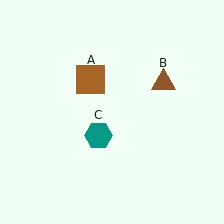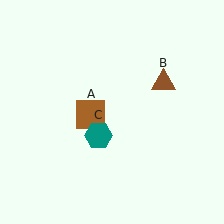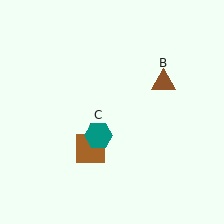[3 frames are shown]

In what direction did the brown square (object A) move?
The brown square (object A) moved down.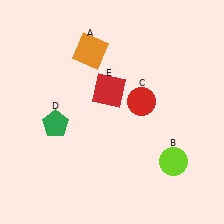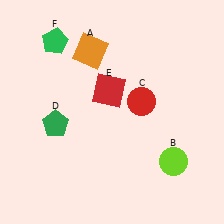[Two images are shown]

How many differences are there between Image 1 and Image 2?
There is 1 difference between the two images.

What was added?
A green pentagon (F) was added in Image 2.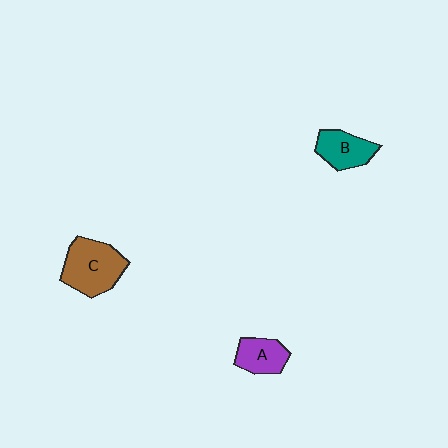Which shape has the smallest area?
Shape A (purple).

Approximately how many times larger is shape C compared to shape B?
Approximately 1.6 times.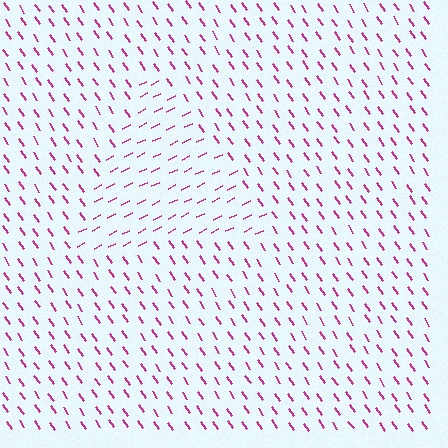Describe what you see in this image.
The image is filled with small magenta line segments. A triangle region in the image has lines oriented differently from the surrounding lines, creating a visible texture boundary.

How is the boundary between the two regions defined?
The boundary is defined purely by a change in line orientation (approximately 82 degrees difference). All lines are the same color and thickness.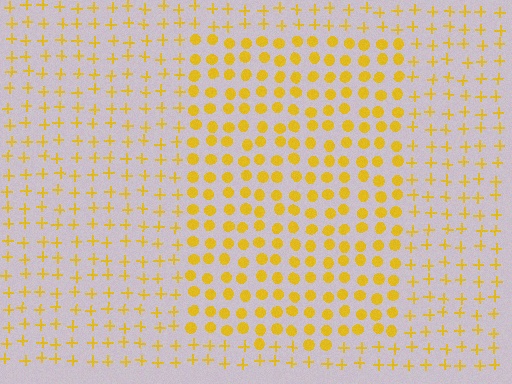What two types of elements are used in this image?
The image uses circles inside the rectangle region and plus signs outside it.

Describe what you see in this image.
The image is filled with small yellow elements arranged in a uniform grid. A rectangle-shaped region contains circles, while the surrounding area contains plus signs. The boundary is defined purely by the change in element shape.